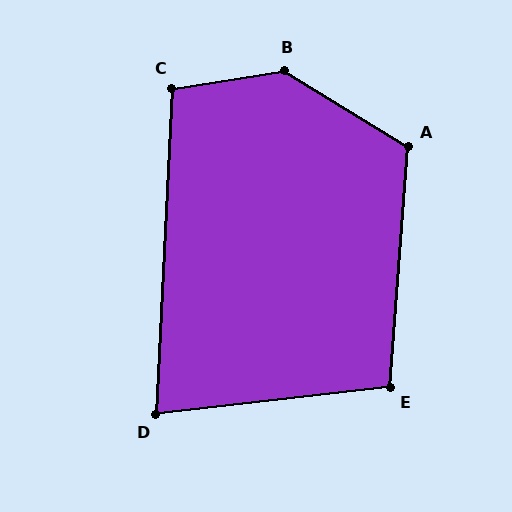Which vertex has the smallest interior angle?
D, at approximately 81 degrees.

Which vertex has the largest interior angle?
B, at approximately 139 degrees.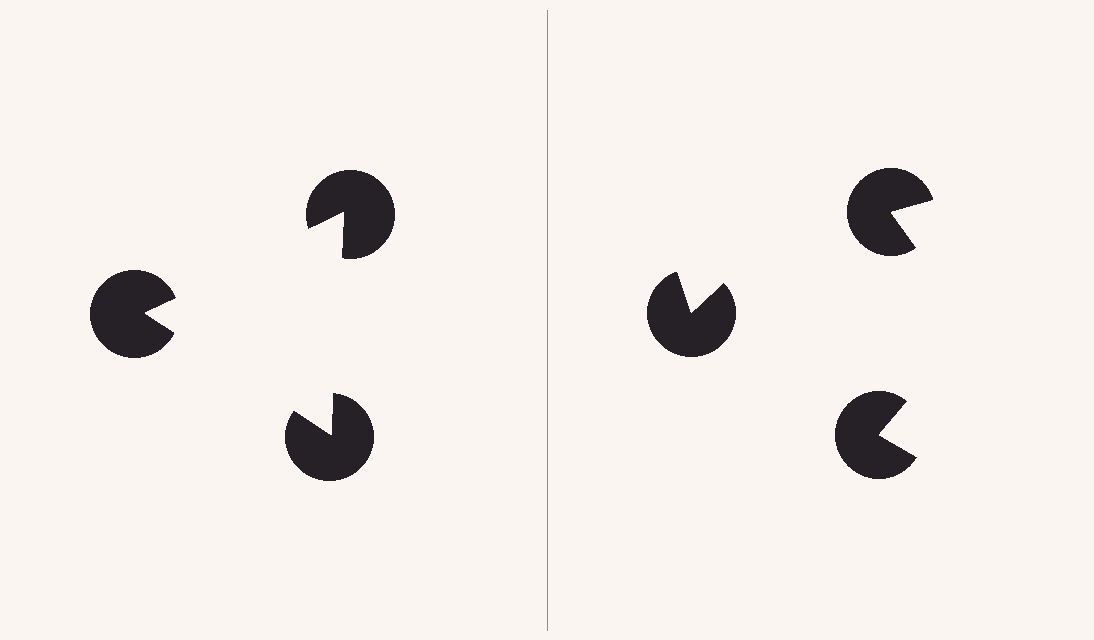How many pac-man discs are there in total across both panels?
6 — 3 on each side.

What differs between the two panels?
The pac-man discs are positioned identically on both sides; only the wedge orientations differ. On the left they align to a triangle; on the right they are misaligned.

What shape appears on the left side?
An illusory triangle.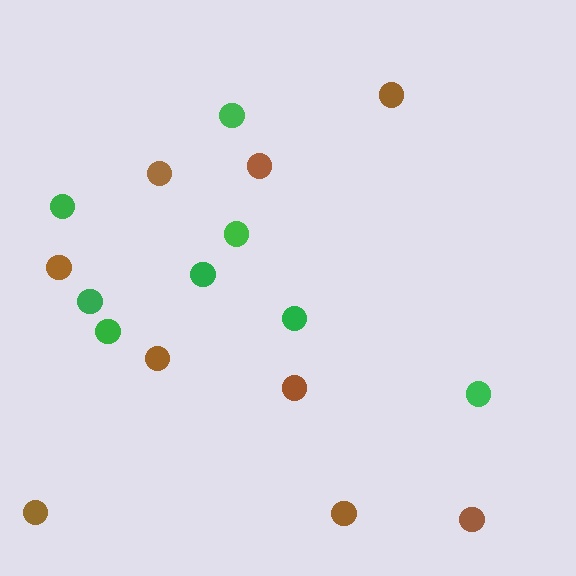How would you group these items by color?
There are 2 groups: one group of brown circles (9) and one group of green circles (8).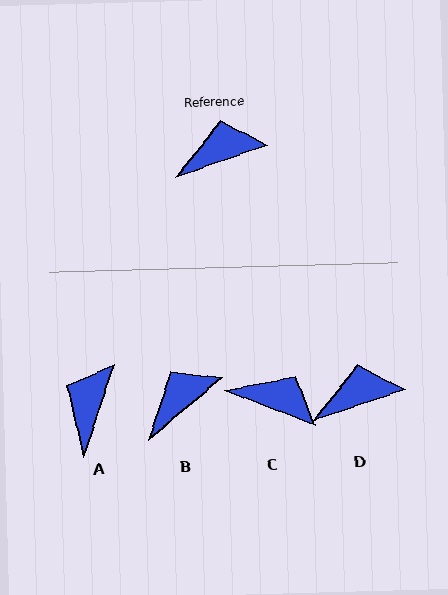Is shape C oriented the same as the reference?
No, it is off by about 40 degrees.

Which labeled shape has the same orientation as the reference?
D.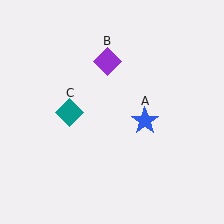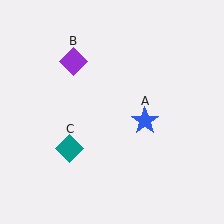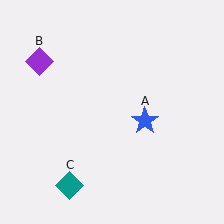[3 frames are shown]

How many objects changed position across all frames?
2 objects changed position: purple diamond (object B), teal diamond (object C).